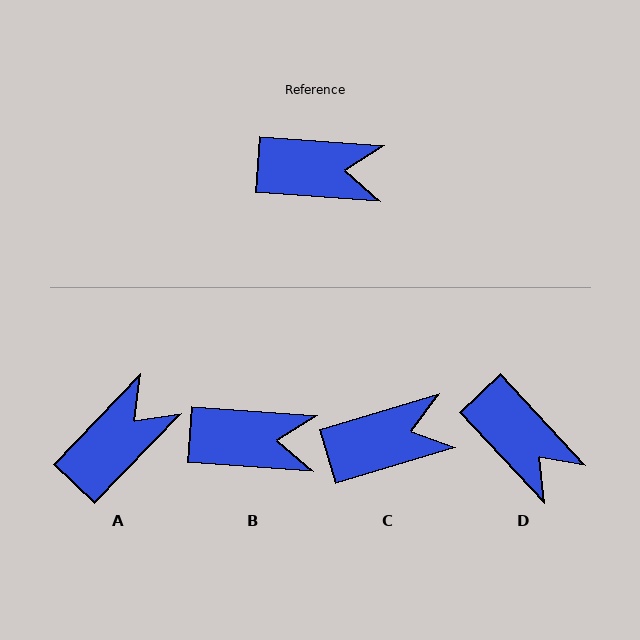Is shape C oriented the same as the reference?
No, it is off by about 21 degrees.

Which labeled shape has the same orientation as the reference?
B.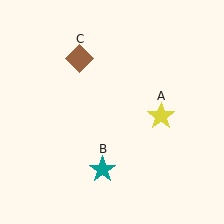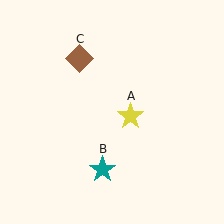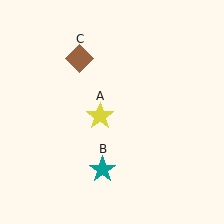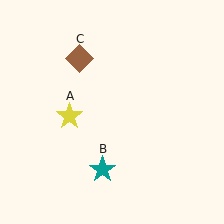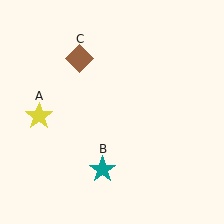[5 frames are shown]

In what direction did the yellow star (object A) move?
The yellow star (object A) moved left.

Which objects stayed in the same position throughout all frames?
Teal star (object B) and brown diamond (object C) remained stationary.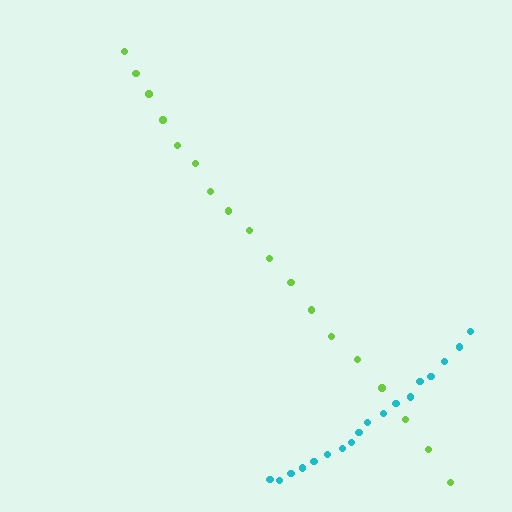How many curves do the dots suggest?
There are 2 distinct paths.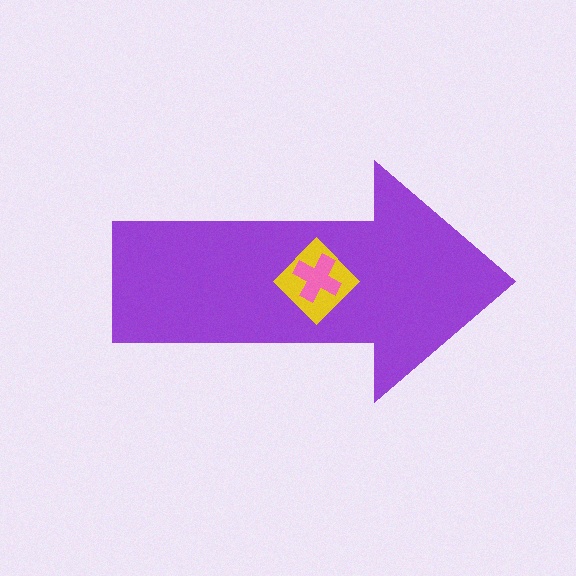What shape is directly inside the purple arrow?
The yellow diamond.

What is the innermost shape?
The pink cross.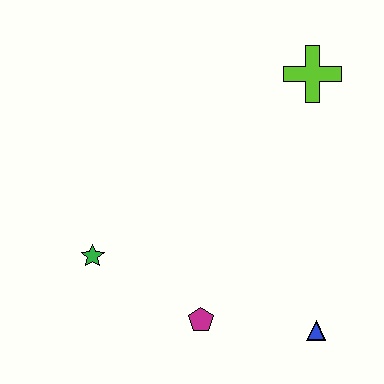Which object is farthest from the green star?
The lime cross is farthest from the green star.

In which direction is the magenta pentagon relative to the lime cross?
The magenta pentagon is below the lime cross.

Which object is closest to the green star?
The magenta pentagon is closest to the green star.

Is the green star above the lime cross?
No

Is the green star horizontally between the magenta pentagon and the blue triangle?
No